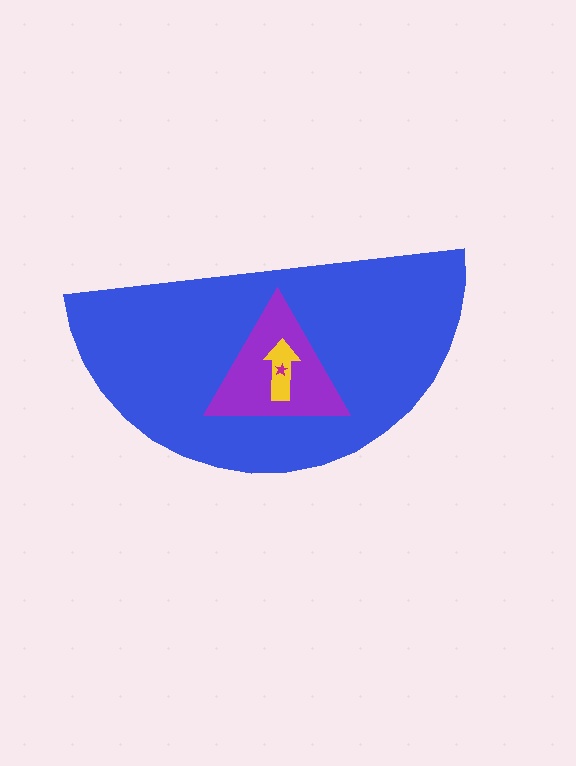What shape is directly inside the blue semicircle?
The purple triangle.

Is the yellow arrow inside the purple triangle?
Yes.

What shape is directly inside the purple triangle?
The yellow arrow.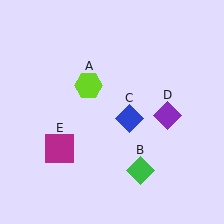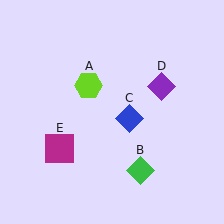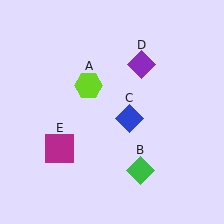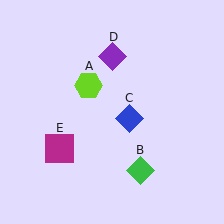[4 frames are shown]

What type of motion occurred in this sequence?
The purple diamond (object D) rotated counterclockwise around the center of the scene.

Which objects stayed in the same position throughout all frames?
Lime hexagon (object A) and green diamond (object B) and blue diamond (object C) and magenta square (object E) remained stationary.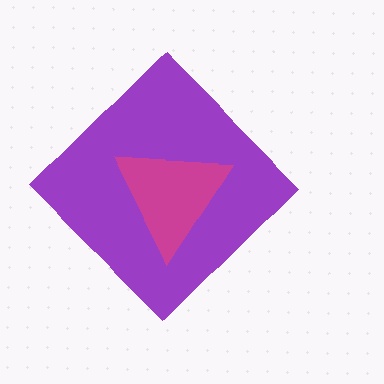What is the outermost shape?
The purple diamond.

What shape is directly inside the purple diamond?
The magenta triangle.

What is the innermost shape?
The magenta triangle.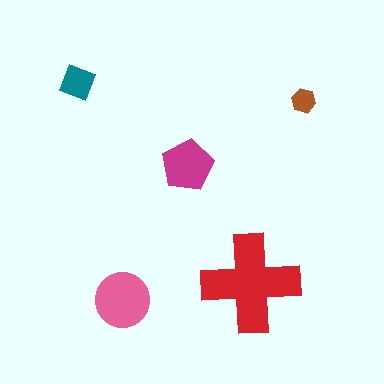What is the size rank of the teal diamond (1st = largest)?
4th.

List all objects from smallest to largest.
The brown hexagon, the teal diamond, the magenta pentagon, the pink circle, the red cross.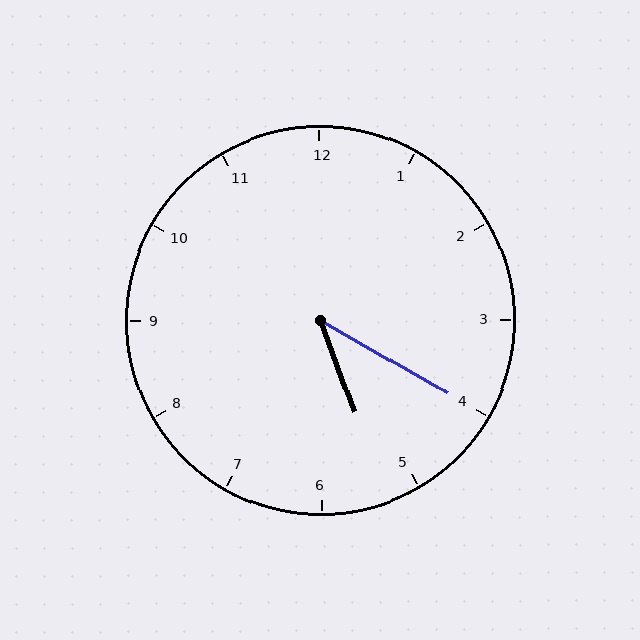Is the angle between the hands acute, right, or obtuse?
It is acute.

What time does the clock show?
5:20.